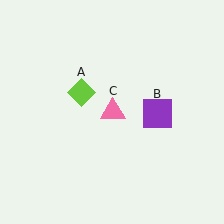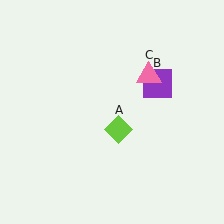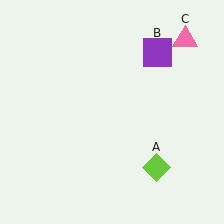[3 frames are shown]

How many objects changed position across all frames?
3 objects changed position: lime diamond (object A), purple square (object B), pink triangle (object C).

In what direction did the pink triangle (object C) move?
The pink triangle (object C) moved up and to the right.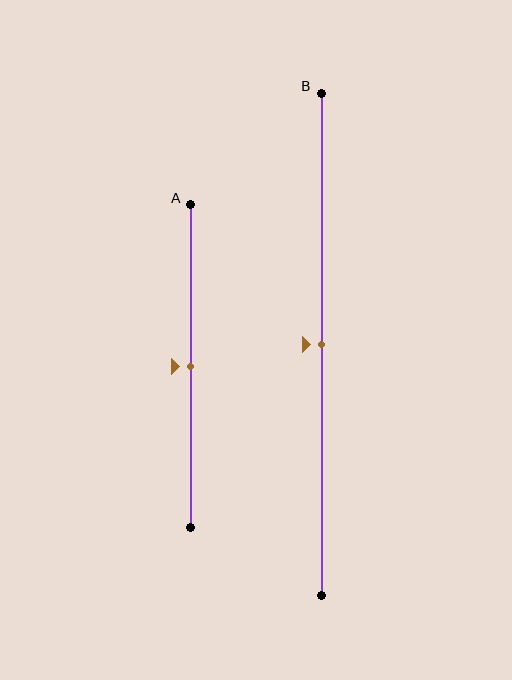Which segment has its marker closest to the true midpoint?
Segment A has its marker closest to the true midpoint.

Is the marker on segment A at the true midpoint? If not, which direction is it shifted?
Yes, the marker on segment A is at the true midpoint.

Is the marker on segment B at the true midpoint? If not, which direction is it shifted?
Yes, the marker on segment B is at the true midpoint.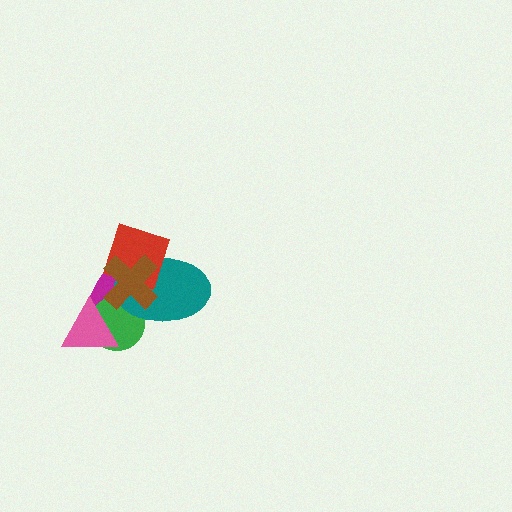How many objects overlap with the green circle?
4 objects overlap with the green circle.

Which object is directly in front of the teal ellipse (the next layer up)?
The red diamond is directly in front of the teal ellipse.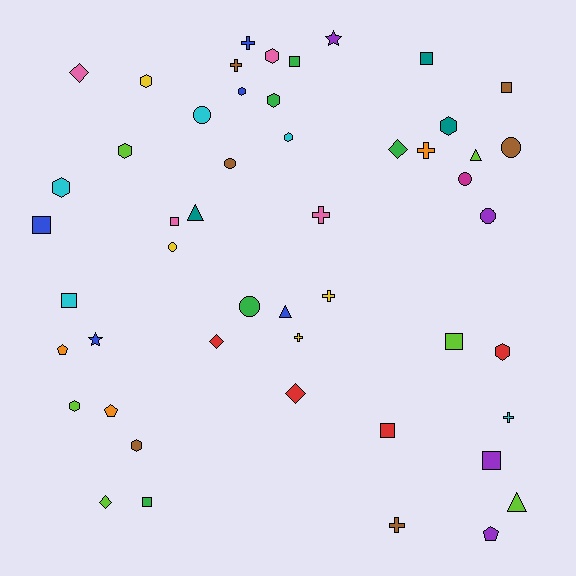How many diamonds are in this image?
There are 5 diamonds.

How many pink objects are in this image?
There are 4 pink objects.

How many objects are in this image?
There are 50 objects.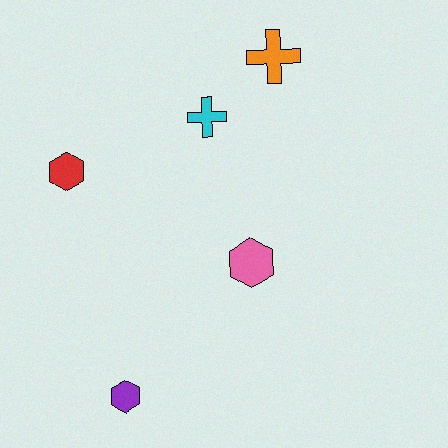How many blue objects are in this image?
There are no blue objects.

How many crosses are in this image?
There are 2 crosses.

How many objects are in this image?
There are 5 objects.